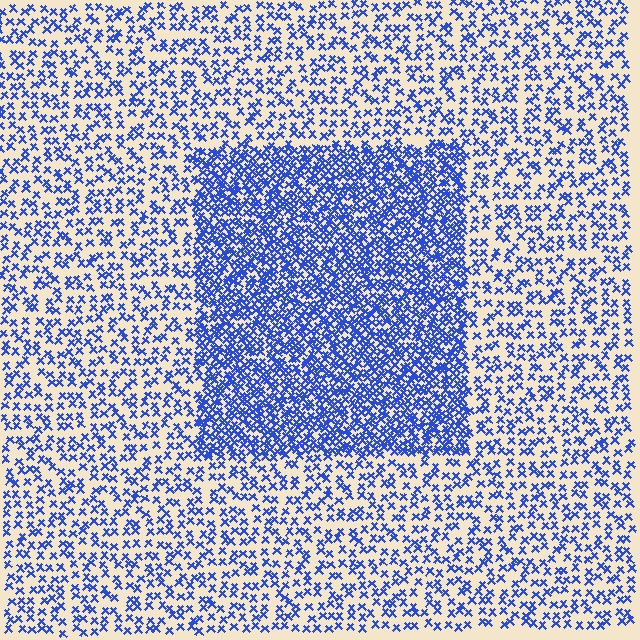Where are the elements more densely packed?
The elements are more densely packed inside the rectangle boundary.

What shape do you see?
I see a rectangle.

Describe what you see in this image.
The image contains small blue elements arranged at two different densities. A rectangle-shaped region is visible where the elements are more densely packed than the surrounding area.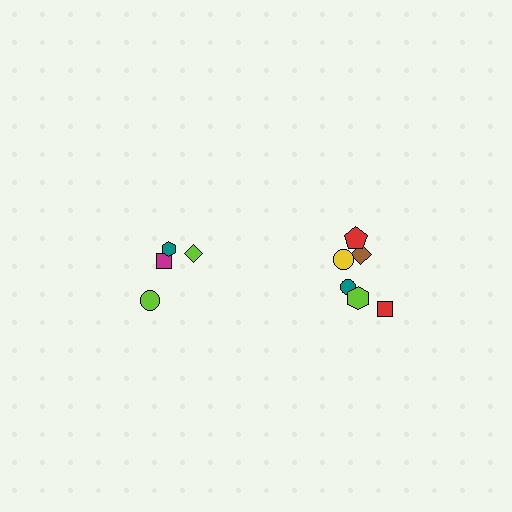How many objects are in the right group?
There are 6 objects.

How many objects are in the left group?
There are 4 objects.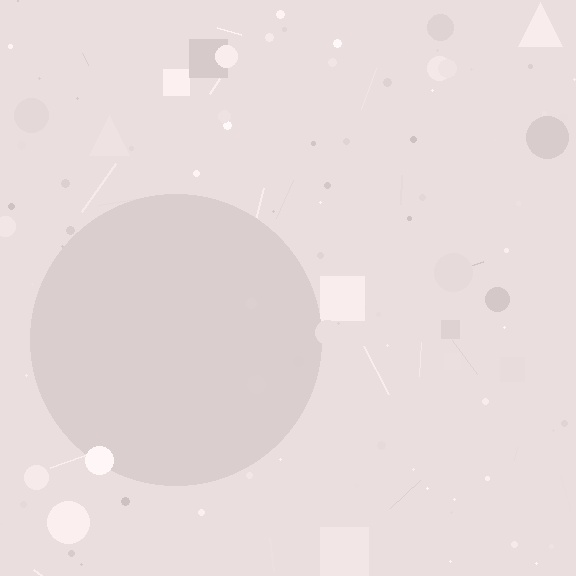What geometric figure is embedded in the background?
A circle is embedded in the background.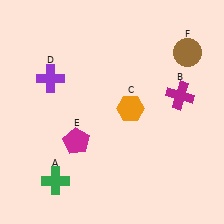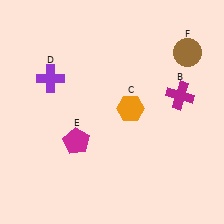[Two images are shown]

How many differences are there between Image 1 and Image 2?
There is 1 difference between the two images.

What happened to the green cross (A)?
The green cross (A) was removed in Image 2. It was in the bottom-left area of Image 1.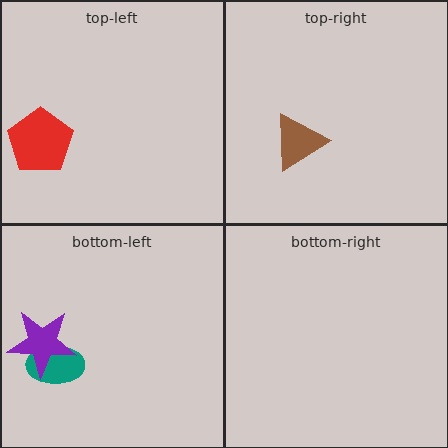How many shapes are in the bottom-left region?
2.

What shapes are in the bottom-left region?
The teal ellipse, the purple star.